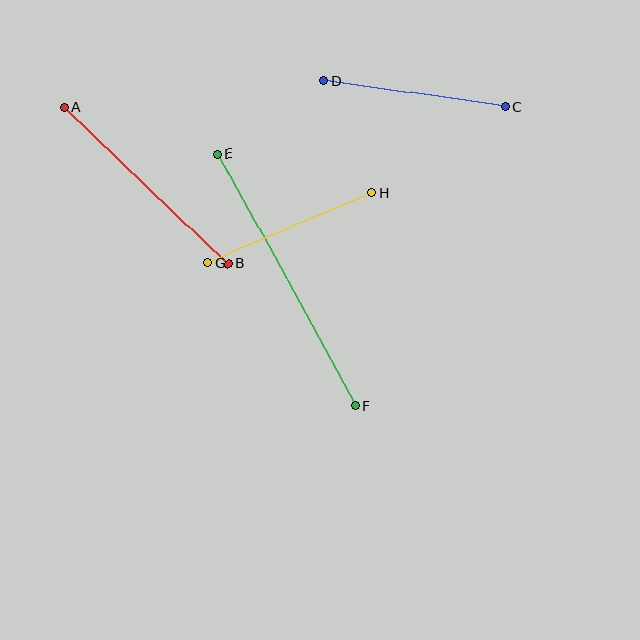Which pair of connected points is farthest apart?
Points E and F are farthest apart.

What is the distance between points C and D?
The distance is approximately 183 pixels.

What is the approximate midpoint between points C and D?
The midpoint is at approximately (414, 94) pixels.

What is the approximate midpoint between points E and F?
The midpoint is at approximately (287, 280) pixels.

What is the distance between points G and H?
The distance is approximately 179 pixels.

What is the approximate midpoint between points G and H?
The midpoint is at approximately (290, 227) pixels.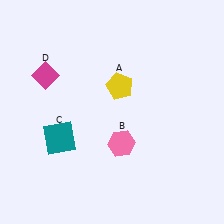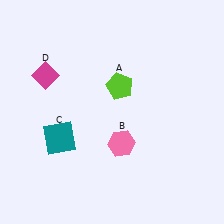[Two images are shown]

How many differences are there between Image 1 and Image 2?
There is 1 difference between the two images.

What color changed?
The pentagon (A) changed from yellow in Image 1 to lime in Image 2.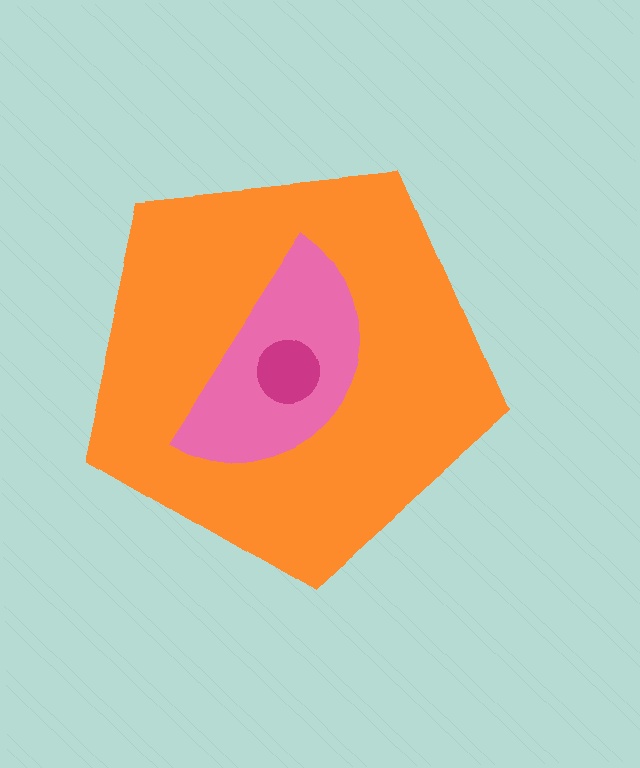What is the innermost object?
The magenta circle.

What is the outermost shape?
The orange pentagon.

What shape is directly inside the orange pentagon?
The pink semicircle.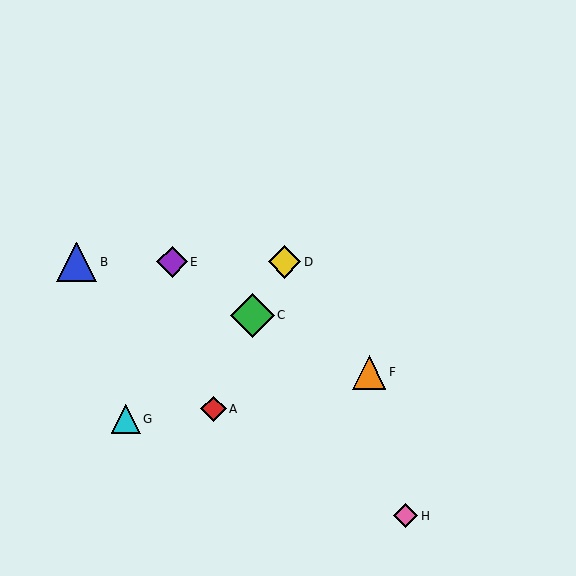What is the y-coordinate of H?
Object H is at y≈516.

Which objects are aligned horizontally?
Objects B, D, E are aligned horizontally.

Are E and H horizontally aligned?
No, E is at y≈262 and H is at y≈516.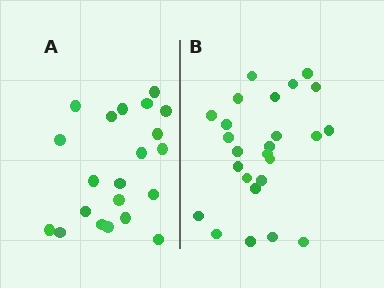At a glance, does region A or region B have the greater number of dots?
Region B (the right region) has more dots.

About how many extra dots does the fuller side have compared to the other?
Region B has about 4 more dots than region A.